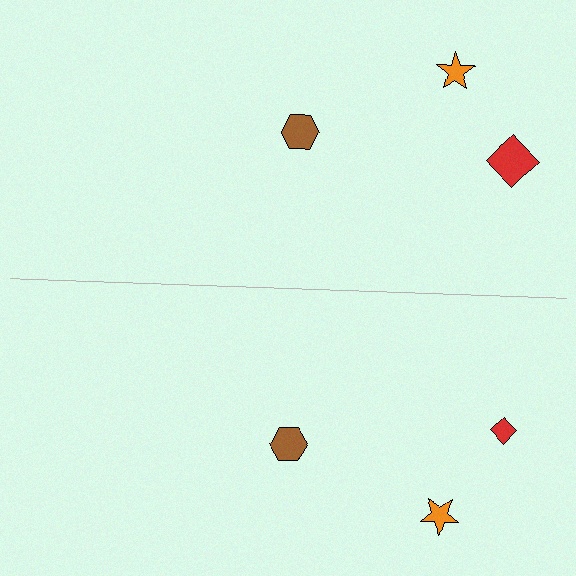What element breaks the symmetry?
The red diamond on the bottom side has a different size than its mirror counterpart.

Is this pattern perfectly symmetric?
No, the pattern is not perfectly symmetric. The red diamond on the bottom side has a different size than its mirror counterpart.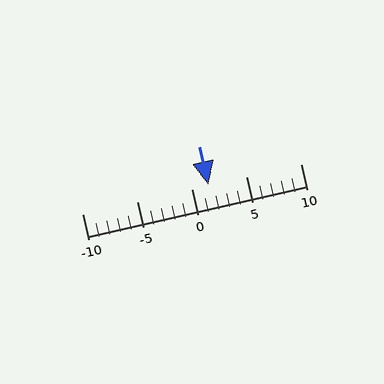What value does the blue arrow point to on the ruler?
The blue arrow points to approximately 2.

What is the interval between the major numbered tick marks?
The major tick marks are spaced 5 units apart.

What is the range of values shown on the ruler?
The ruler shows values from -10 to 10.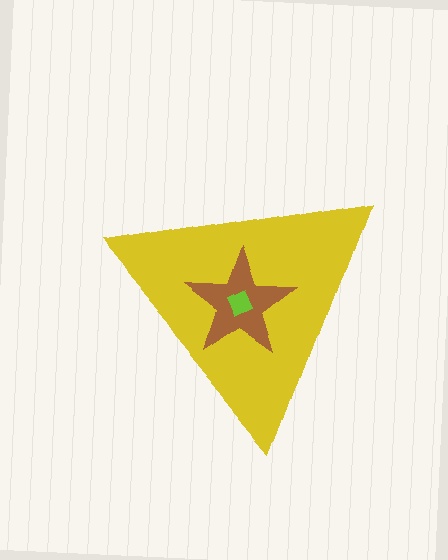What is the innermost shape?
The lime diamond.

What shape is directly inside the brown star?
The lime diamond.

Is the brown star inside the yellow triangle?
Yes.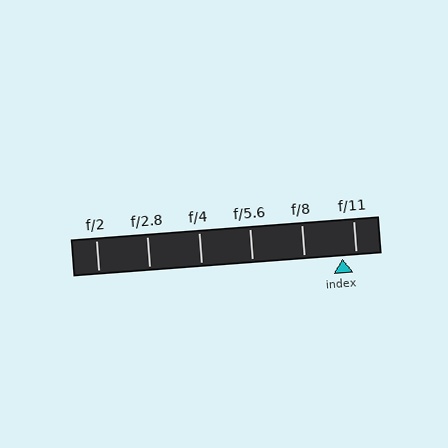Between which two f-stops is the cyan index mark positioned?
The index mark is between f/8 and f/11.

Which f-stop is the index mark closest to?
The index mark is closest to f/11.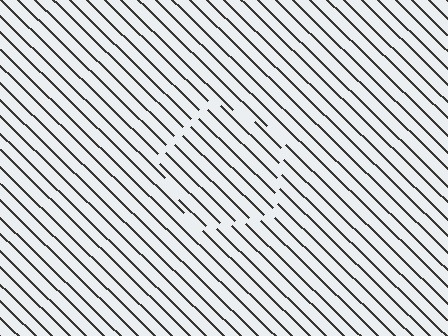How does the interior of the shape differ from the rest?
The interior of the shape contains the same grating, shifted by half a period — the contour is defined by the phase discontinuity where line-ends from the inner and outer gratings abut.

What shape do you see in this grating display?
An illusory pentagon. The interior of the shape contains the same grating, shifted by half a period — the contour is defined by the phase discontinuity where line-ends from the inner and outer gratings abut.